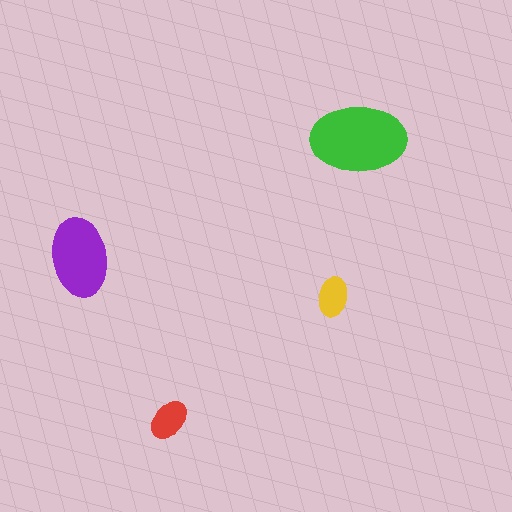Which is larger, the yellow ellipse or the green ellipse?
The green one.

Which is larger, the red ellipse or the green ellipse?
The green one.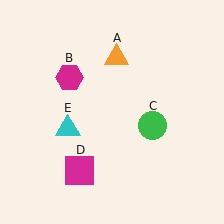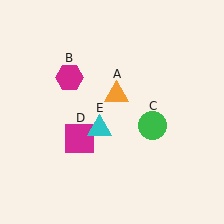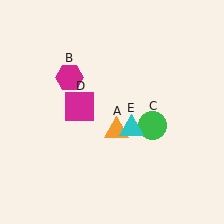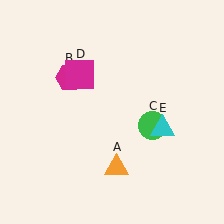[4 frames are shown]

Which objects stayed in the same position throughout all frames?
Magenta hexagon (object B) and green circle (object C) remained stationary.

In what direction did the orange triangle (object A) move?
The orange triangle (object A) moved down.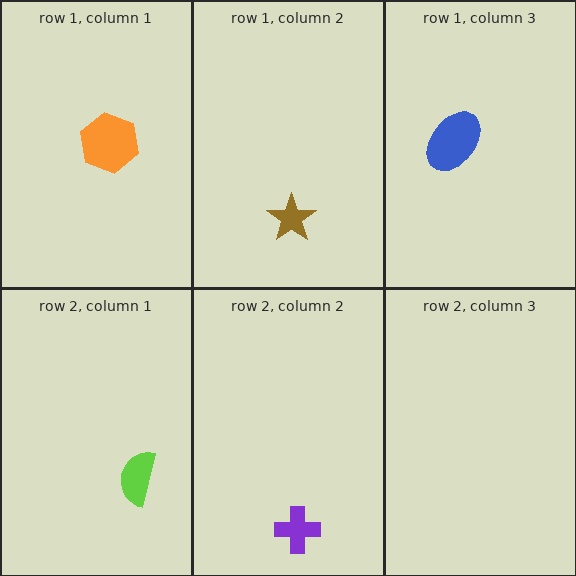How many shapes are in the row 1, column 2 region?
1.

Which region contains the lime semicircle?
The row 2, column 1 region.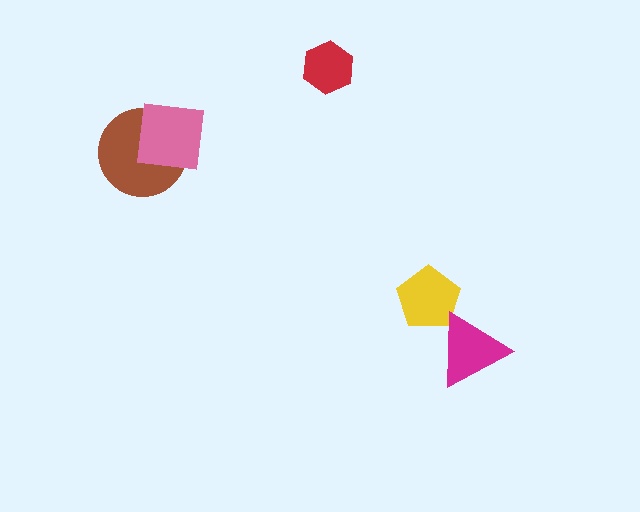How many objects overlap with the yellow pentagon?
1 object overlaps with the yellow pentagon.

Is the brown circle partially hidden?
Yes, it is partially covered by another shape.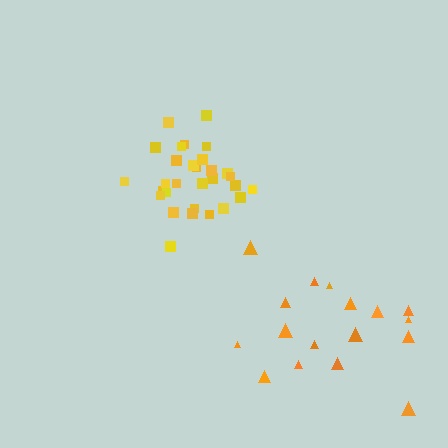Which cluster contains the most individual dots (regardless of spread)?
Yellow (30).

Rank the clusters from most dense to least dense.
yellow, orange.